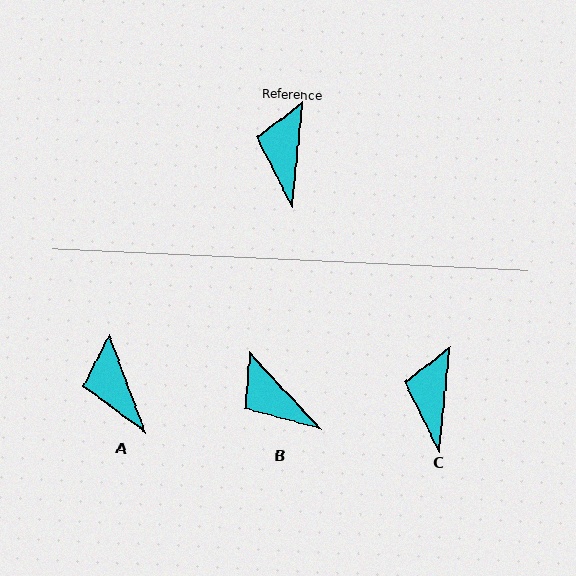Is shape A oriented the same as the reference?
No, it is off by about 26 degrees.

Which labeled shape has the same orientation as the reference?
C.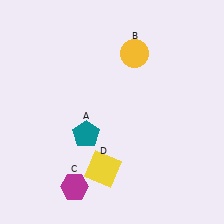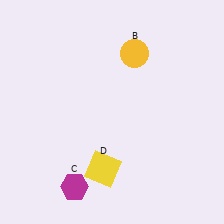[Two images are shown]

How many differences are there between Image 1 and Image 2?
There is 1 difference between the two images.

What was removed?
The teal pentagon (A) was removed in Image 2.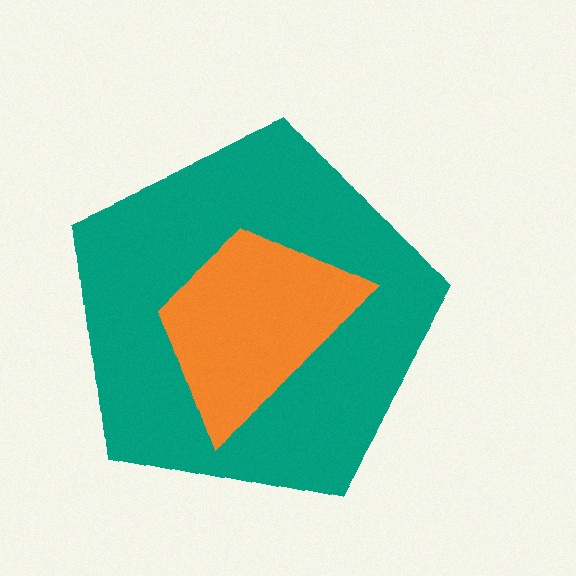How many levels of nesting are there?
2.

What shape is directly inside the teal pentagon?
The orange trapezoid.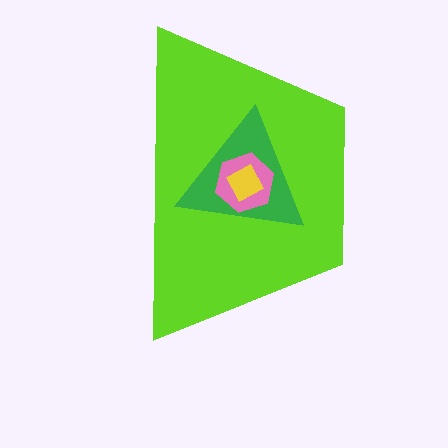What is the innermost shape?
The yellow diamond.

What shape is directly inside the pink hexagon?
The yellow diamond.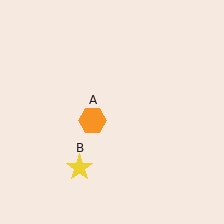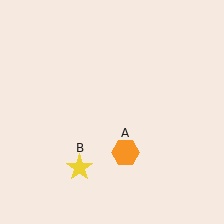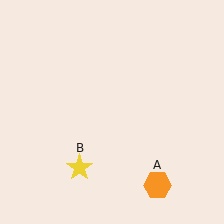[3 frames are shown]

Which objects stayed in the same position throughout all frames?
Yellow star (object B) remained stationary.